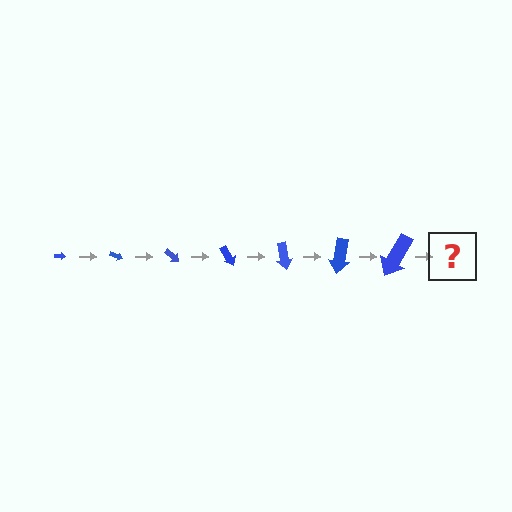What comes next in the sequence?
The next element should be an arrow, larger than the previous one and rotated 140 degrees from the start.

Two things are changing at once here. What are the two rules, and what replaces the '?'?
The two rules are that the arrow grows larger each step and it rotates 20 degrees each step. The '?' should be an arrow, larger than the previous one and rotated 140 degrees from the start.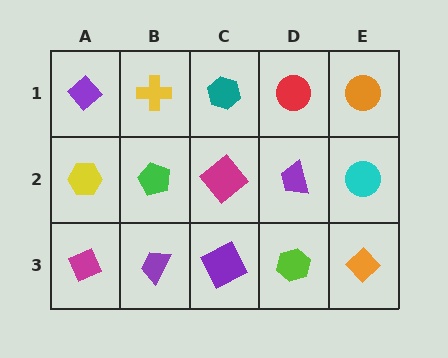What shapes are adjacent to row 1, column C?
A magenta diamond (row 2, column C), a yellow cross (row 1, column B), a red circle (row 1, column D).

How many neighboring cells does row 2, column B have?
4.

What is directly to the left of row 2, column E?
A purple trapezoid.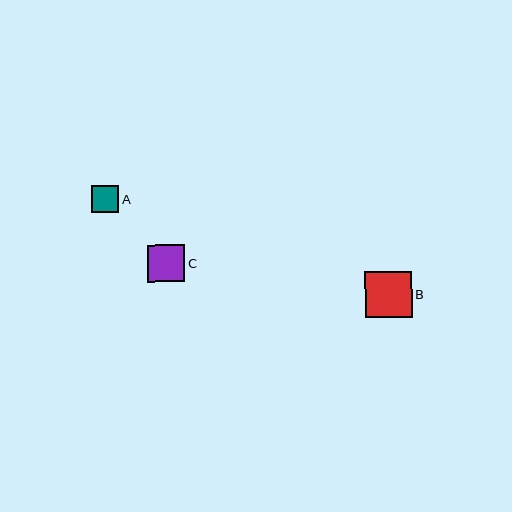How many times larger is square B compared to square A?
Square B is approximately 1.7 times the size of square A.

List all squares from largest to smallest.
From largest to smallest: B, C, A.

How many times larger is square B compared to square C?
Square B is approximately 1.3 times the size of square C.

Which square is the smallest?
Square A is the smallest with a size of approximately 27 pixels.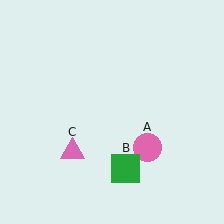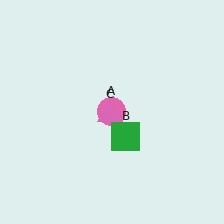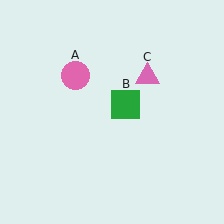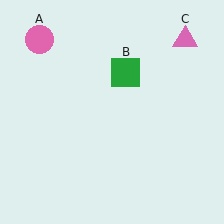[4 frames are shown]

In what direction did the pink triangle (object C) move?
The pink triangle (object C) moved up and to the right.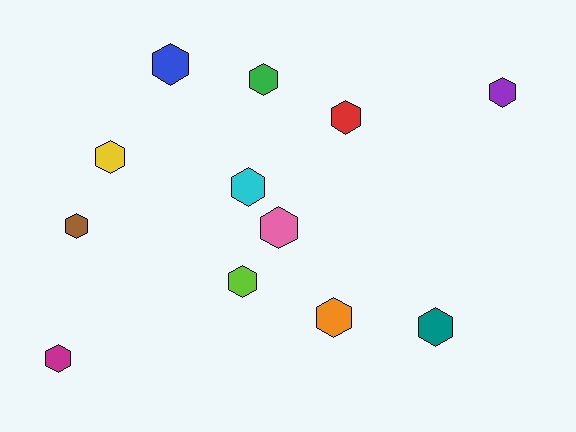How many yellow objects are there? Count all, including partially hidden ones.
There is 1 yellow object.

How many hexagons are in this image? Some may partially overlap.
There are 12 hexagons.